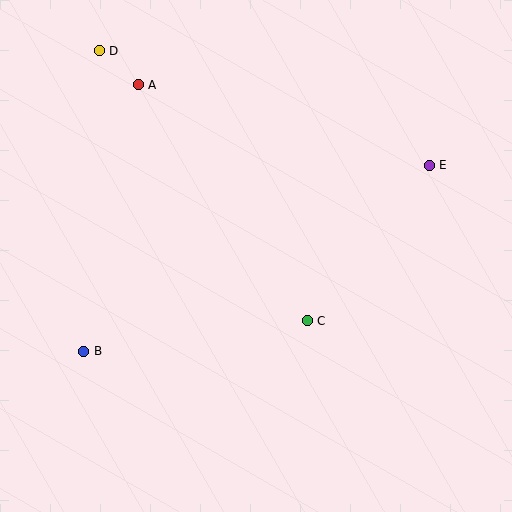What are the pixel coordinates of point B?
Point B is at (84, 351).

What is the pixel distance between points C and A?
The distance between C and A is 290 pixels.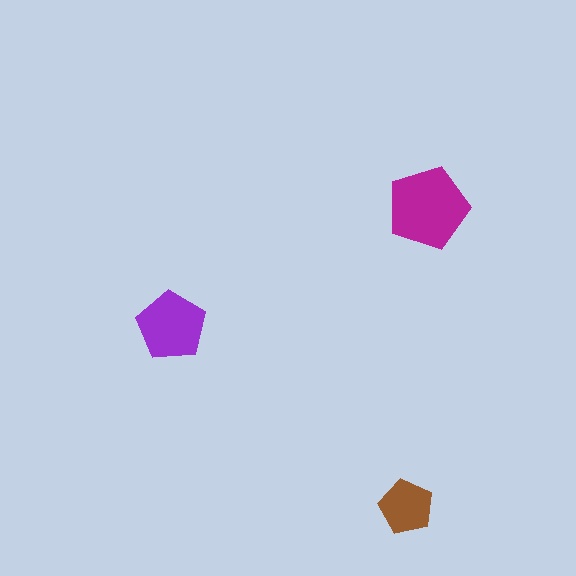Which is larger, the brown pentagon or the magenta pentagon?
The magenta one.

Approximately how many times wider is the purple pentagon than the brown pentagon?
About 1.5 times wider.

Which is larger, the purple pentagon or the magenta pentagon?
The magenta one.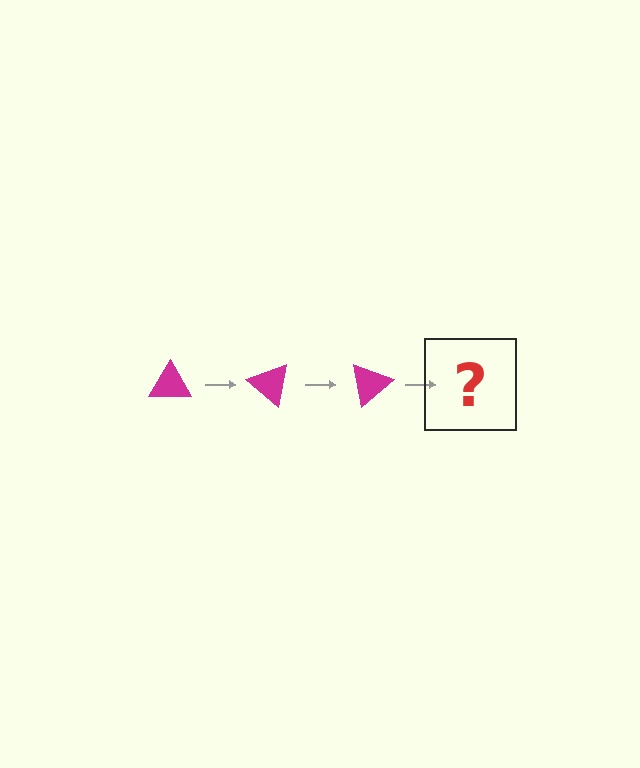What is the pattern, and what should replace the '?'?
The pattern is that the triangle rotates 40 degrees each step. The '?' should be a magenta triangle rotated 120 degrees.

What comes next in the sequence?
The next element should be a magenta triangle rotated 120 degrees.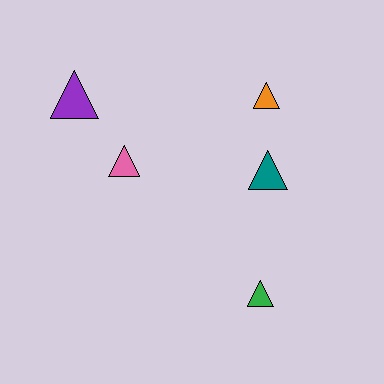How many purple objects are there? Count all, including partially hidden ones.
There is 1 purple object.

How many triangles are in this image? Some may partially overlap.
There are 5 triangles.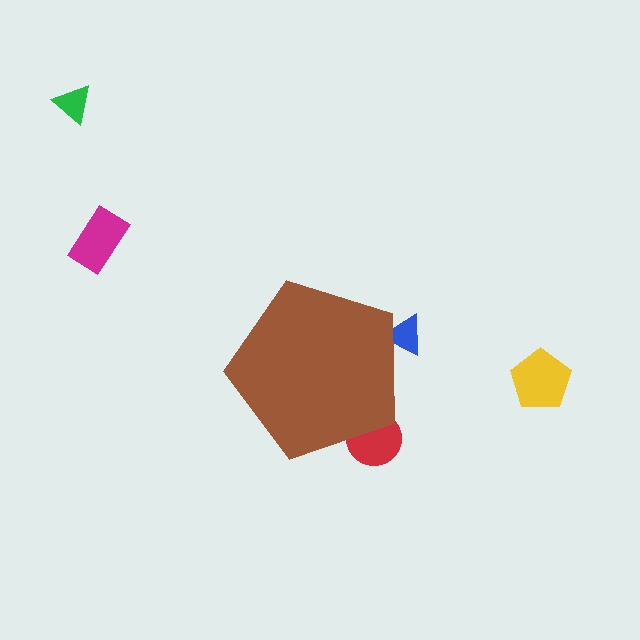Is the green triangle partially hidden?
No, the green triangle is fully visible.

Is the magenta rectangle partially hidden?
No, the magenta rectangle is fully visible.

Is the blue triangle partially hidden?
Yes, the blue triangle is partially hidden behind the brown pentagon.